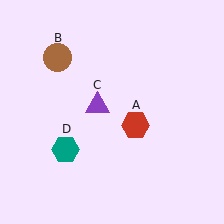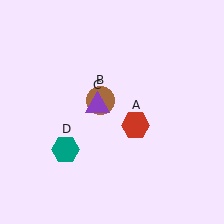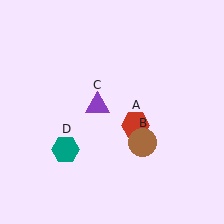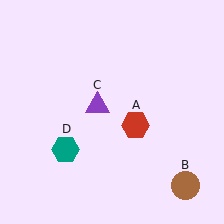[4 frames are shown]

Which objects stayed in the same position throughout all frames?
Red hexagon (object A) and purple triangle (object C) and teal hexagon (object D) remained stationary.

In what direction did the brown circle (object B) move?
The brown circle (object B) moved down and to the right.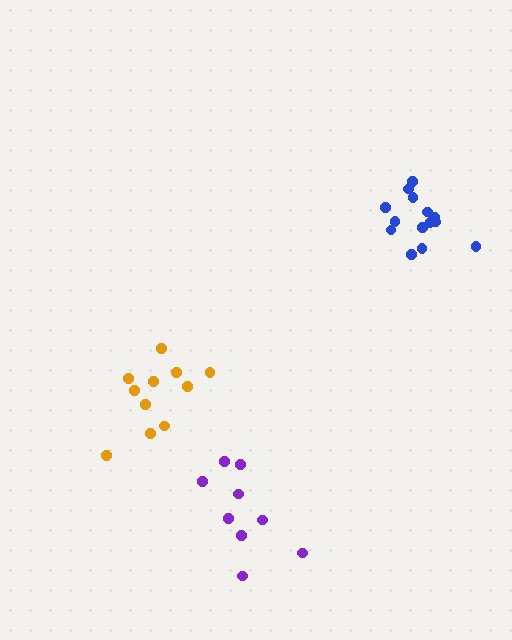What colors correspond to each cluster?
The clusters are colored: purple, blue, orange.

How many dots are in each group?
Group 1: 9 dots, Group 2: 14 dots, Group 3: 11 dots (34 total).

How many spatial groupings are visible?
There are 3 spatial groupings.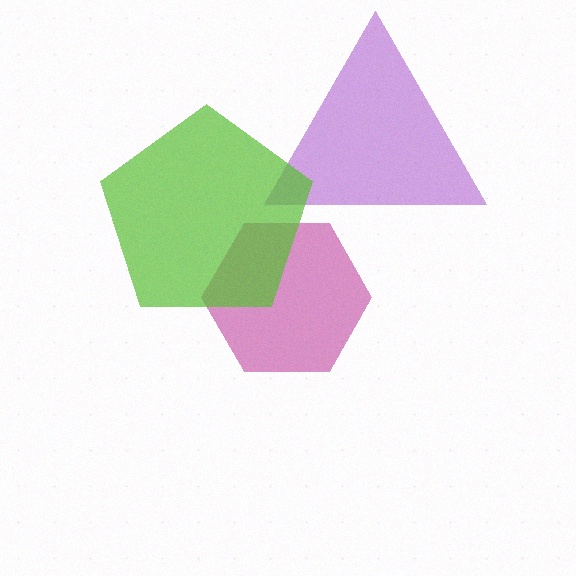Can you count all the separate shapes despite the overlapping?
Yes, there are 3 separate shapes.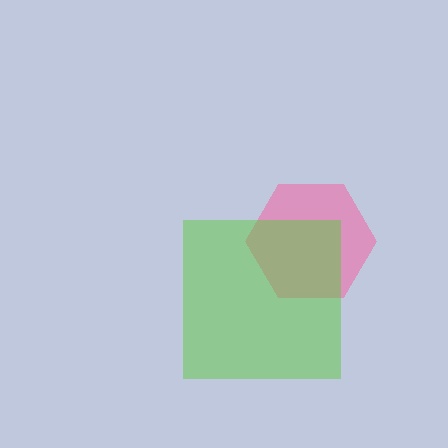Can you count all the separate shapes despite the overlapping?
Yes, there are 2 separate shapes.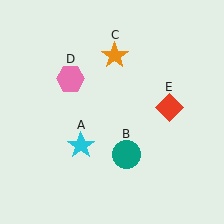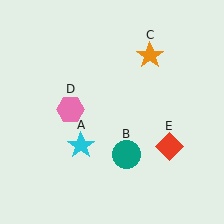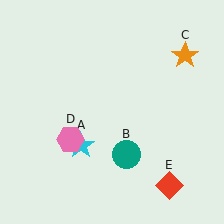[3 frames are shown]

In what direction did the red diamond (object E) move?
The red diamond (object E) moved down.